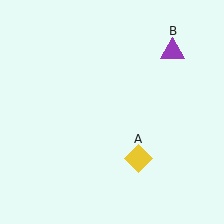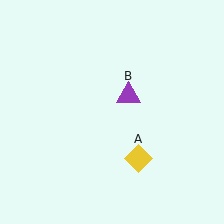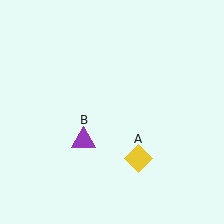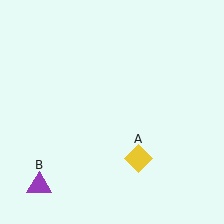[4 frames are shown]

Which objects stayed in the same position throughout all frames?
Yellow diamond (object A) remained stationary.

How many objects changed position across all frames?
1 object changed position: purple triangle (object B).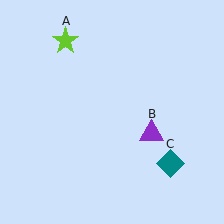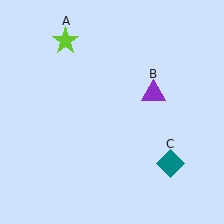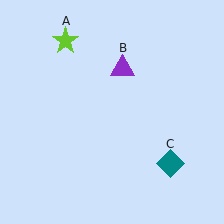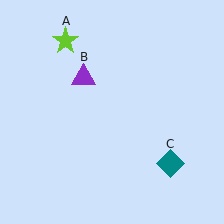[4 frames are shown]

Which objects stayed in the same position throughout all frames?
Lime star (object A) and teal diamond (object C) remained stationary.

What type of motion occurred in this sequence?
The purple triangle (object B) rotated counterclockwise around the center of the scene.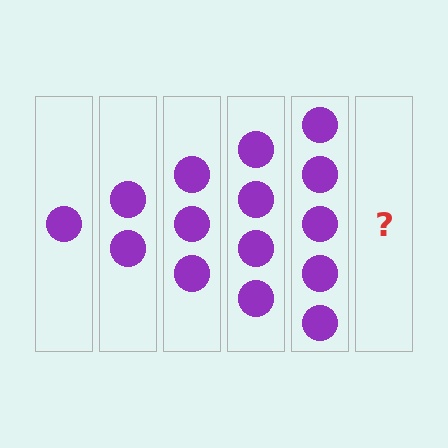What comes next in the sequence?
The next element should be 6 circles.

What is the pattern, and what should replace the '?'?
The pattern is that each step adds one more circle. The '?' should be 6 circles.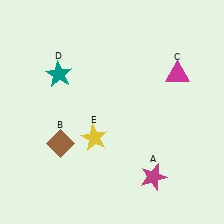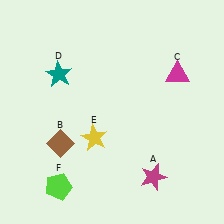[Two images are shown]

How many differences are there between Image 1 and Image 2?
There is 1 difference between the two images.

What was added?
A lime pentagon (F) was added in Image 2.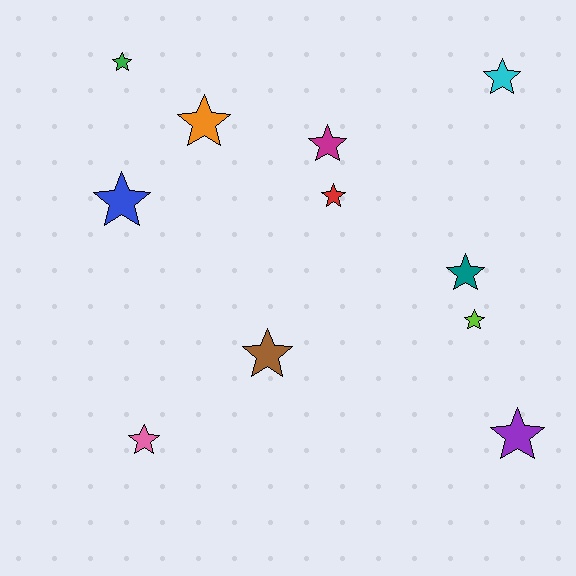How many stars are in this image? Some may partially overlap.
There are 11 stars.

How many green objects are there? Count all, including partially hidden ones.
There is 1 green object.